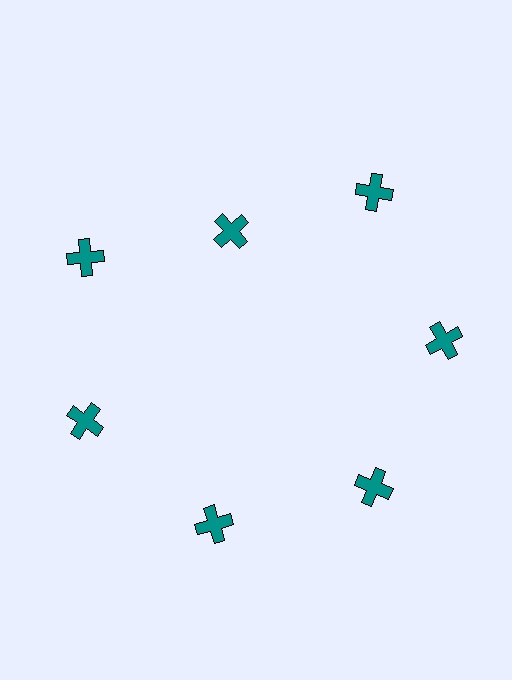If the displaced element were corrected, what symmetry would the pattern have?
It would have 7-fold rotational symmetry — the pattern would map onto itself every 51 degrees.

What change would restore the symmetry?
The symmetry would be restored by moving it outward, back onto the ring so that all 7 crosses sit at equal angles and equal distance from the center.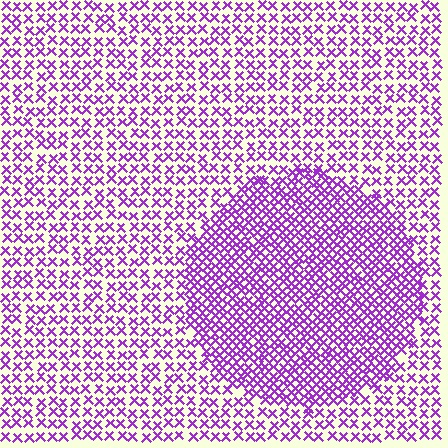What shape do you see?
I see a circle.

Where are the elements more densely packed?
The elements are more densely packed inside the circle boundary.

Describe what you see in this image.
The image contains small purple elements arranged at two different densities. A circle-shaped region is visible where the elements are more densely packed than the surrounding area.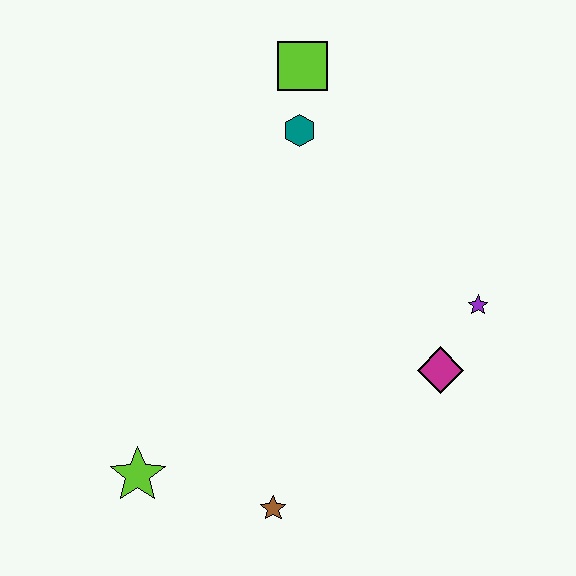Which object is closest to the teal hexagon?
The lime square is closest to the teal hexagon.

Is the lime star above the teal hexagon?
No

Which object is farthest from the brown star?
The lime square is farthest from the brown star.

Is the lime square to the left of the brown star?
No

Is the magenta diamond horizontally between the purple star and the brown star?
Yes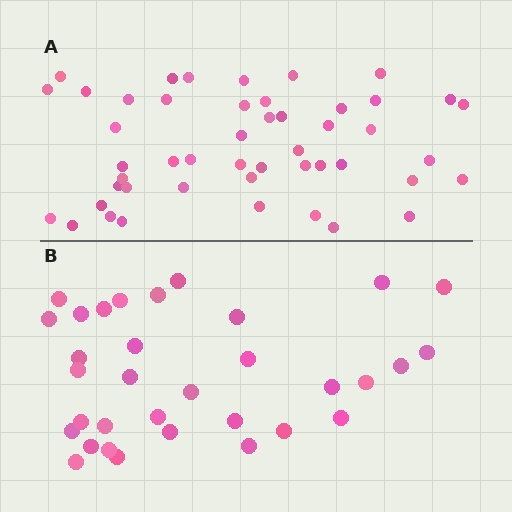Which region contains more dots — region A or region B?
Region A (the top region) has more dots.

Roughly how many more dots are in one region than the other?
Region A has approximately 15 more dots than region B.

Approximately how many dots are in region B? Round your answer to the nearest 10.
About 30 dots. (The exact count is 33, which rounds to 30.)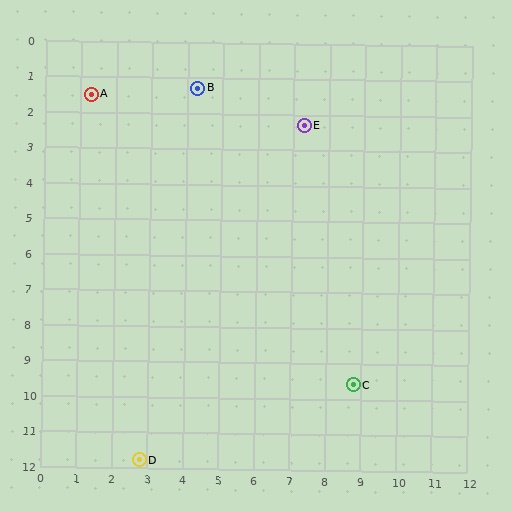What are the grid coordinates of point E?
Point E is at approximately (7.3, 2.3).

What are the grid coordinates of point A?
Point A is at approximately (1.3, 1.5).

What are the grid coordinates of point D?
Point D is at approximately (2.8, 11.8).